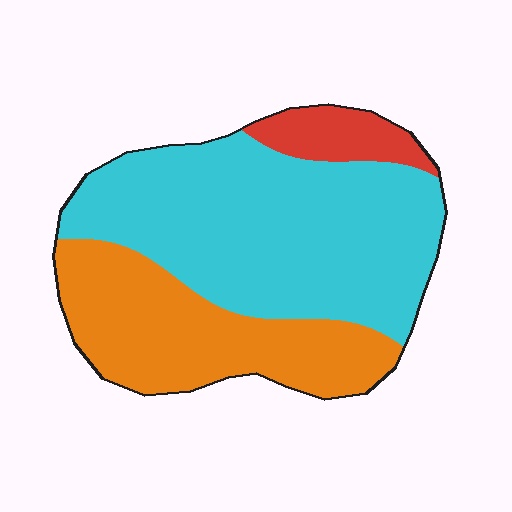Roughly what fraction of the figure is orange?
Orange covers roughly 35% of the figure.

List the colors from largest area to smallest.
From largest to smallest: cyan, orange, red.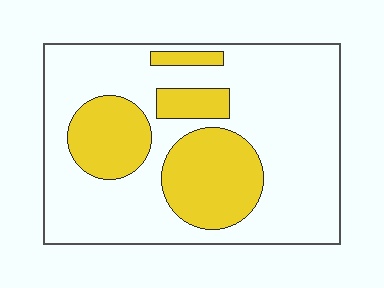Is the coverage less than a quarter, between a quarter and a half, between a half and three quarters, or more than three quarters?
Between a quarter and a half.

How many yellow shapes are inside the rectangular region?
4.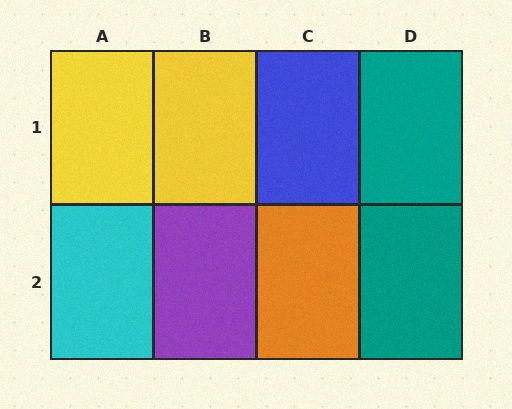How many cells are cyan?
1 cell is cyan.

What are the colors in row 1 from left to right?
Yellow, yellow, blue, teal.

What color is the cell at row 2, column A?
Cyan.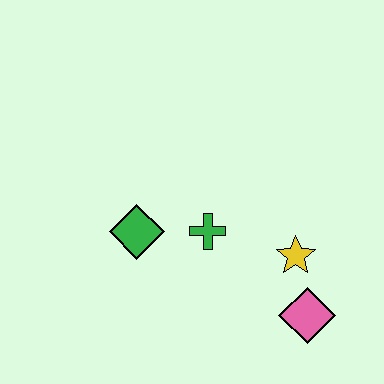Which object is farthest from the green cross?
The pink diamond is farthest from the green cross.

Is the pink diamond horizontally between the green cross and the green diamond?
No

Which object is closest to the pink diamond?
The yellow star is closest to the pink diamond.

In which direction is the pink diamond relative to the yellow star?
The pink diamond is below the yellow star.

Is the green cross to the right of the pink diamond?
No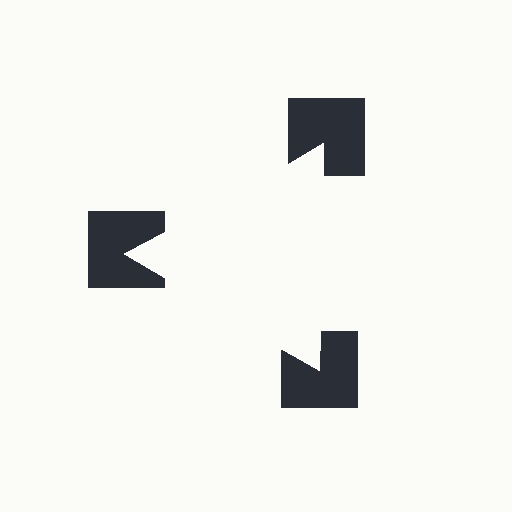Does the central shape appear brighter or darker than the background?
It typically appears slightly brighter than the background, even though no actual brightness change is drawn.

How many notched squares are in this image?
There are 3 — one at each vertex of the illusory triangle.